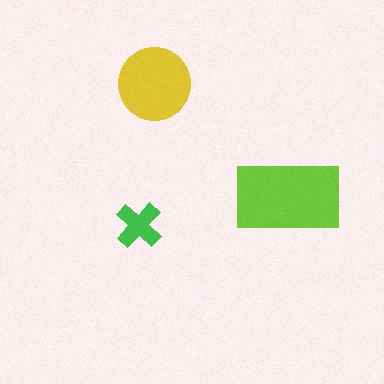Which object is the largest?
The lime rectangle.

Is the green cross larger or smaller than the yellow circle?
Smaller.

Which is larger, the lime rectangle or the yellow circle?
The lime rectangle.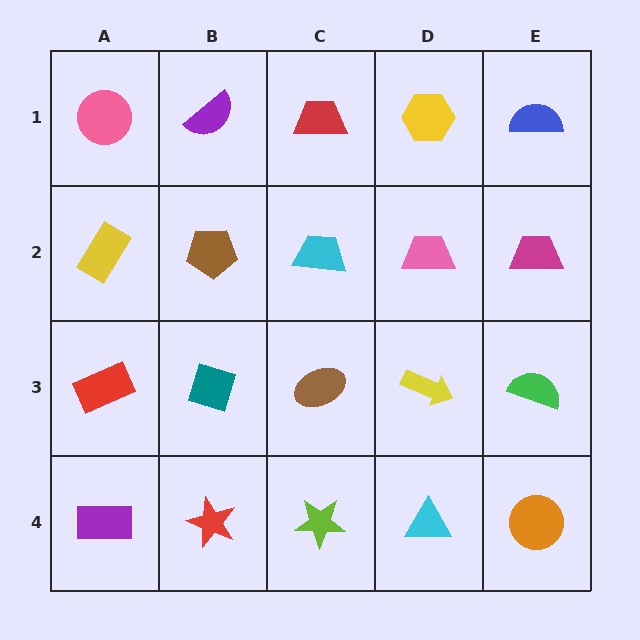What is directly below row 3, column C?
A lime star.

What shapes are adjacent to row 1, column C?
A cyan trapezoid (row 2, column C), a purple semicircle (row 1, column B), a yellow hexagon (row 1, column D).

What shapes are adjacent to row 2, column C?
A red trapezoid (row 1, column C), a brown ellipse (row 3, column C), a brown pentagon (row 2, column B), a pink trapezoid (row 2, column D).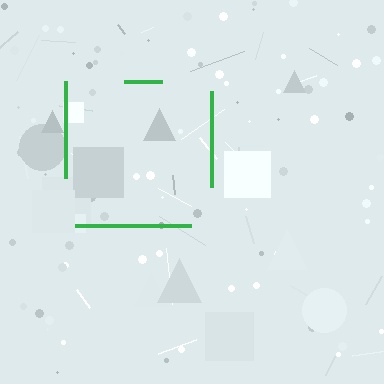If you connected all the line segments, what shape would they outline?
They would outline a square.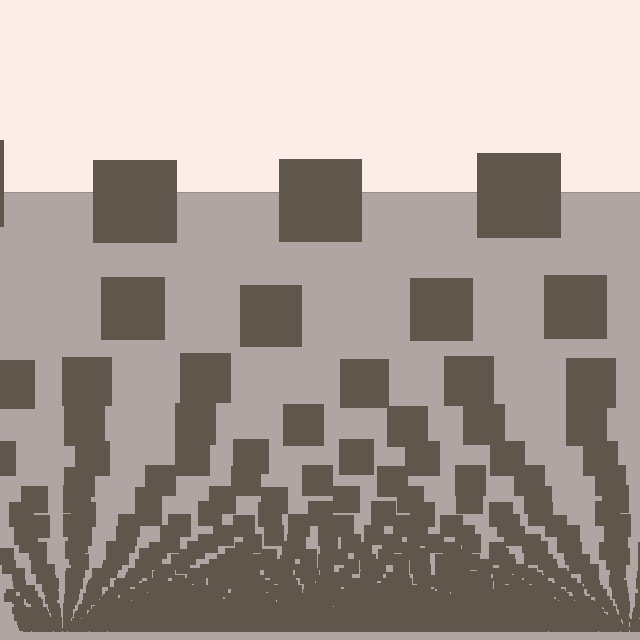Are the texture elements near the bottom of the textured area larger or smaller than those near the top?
Smaller. The gradient is inverted — elements near the bottom are smaller and denser.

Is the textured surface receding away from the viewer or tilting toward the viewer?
The surface appears to tilt toward the viewer. Texture elements get larger and sparser toward the top.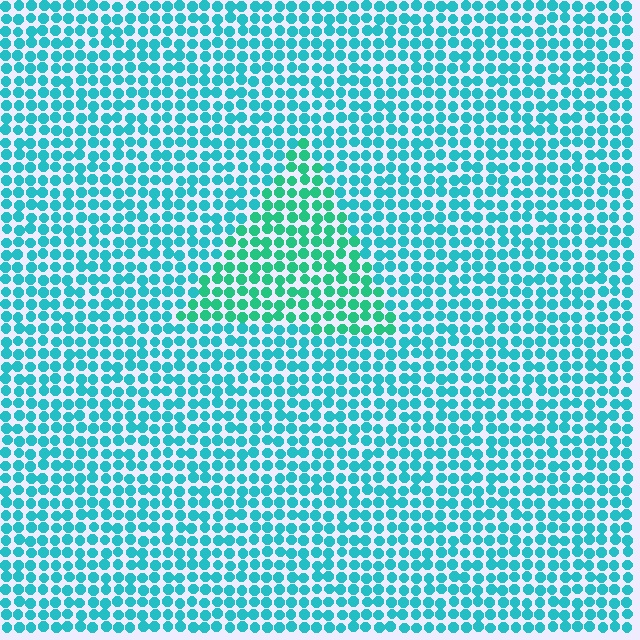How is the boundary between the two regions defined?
The boundary is defined purely by a slight shift in hue (about 27 degrees). Spacing, size, and orientation are identical on both sides.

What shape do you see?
I see a triangle.